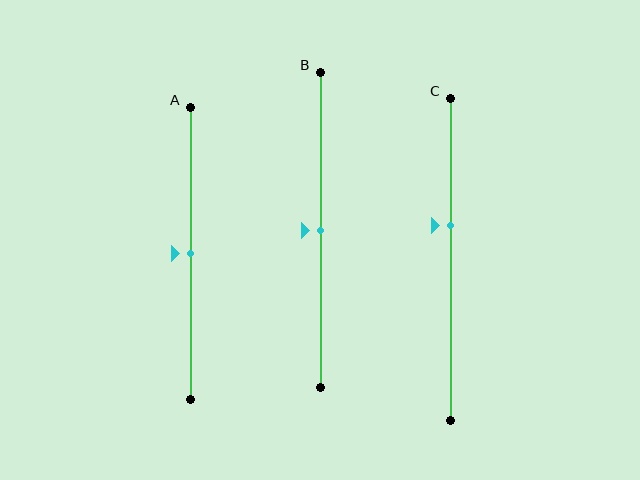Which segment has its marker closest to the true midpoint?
Segment A has its marker closest to the true midpoint.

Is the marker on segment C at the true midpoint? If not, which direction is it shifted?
No, the marker on segment C is shifted upward by about 11% of the segment length.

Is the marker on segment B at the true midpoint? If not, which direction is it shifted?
Yes, the marker on segment B is at the true midpoint.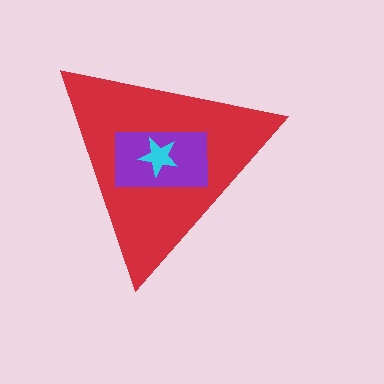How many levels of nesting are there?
3.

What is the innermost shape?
The cyan star.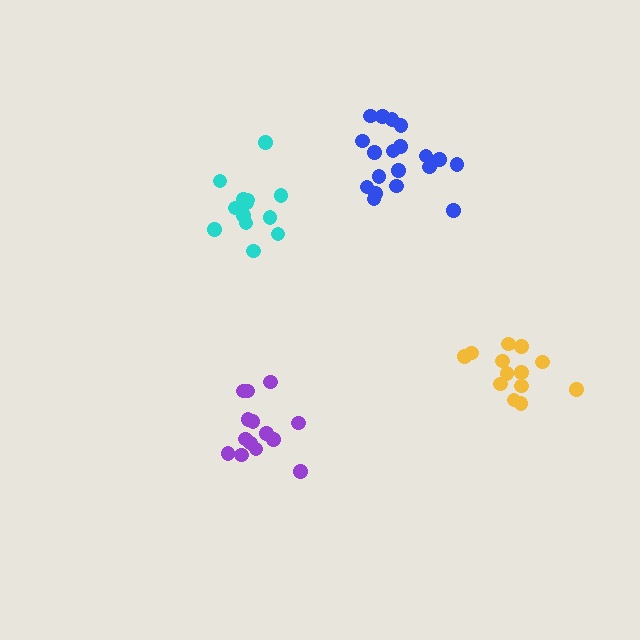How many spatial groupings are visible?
There are 4 spatial groupings.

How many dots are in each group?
Group 1: 13 dots, Group 2: 13 dots, Group 3: 14 dots, Group 4: 19 dots (59 total).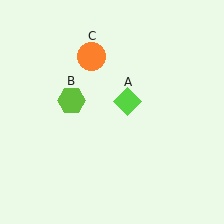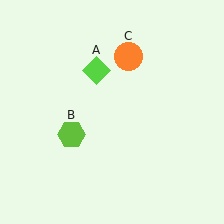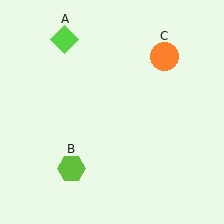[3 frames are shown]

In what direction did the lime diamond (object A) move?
The lime diamond (object A) moved up and to the left.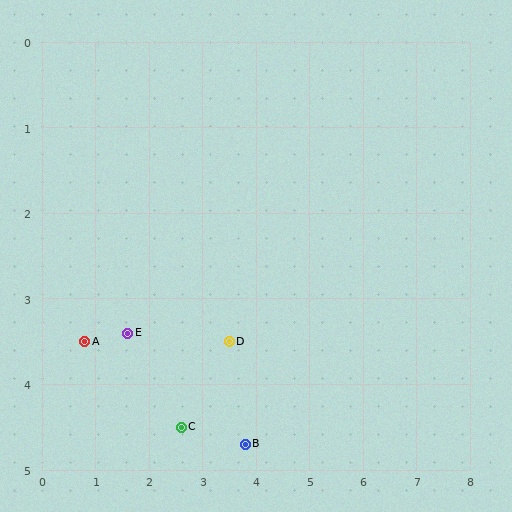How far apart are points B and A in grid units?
Points B and A are about 3.2 grid units apart.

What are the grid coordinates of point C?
Point C is at approximately (2.6, 4.5).